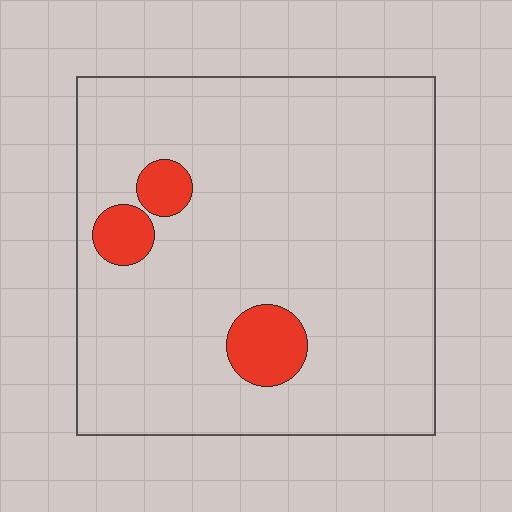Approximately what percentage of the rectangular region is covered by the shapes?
Approximately 10%.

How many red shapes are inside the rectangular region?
3.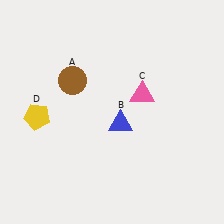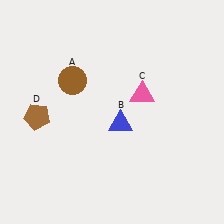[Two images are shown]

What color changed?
The pentagon (D) changed from yellow in Image 1 to brown in Image 2.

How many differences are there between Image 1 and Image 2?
There is 1 difference between the two images.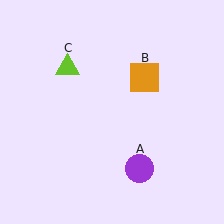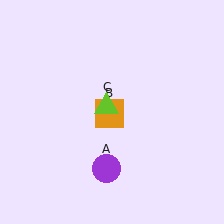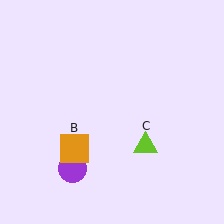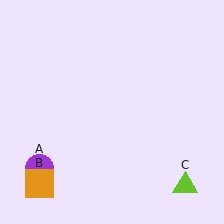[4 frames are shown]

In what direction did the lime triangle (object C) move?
The lime triangle (object C) moved down and to the right.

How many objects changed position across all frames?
3 objects changed position: purple circle (object A), orange square (object B), lime triangle (object C).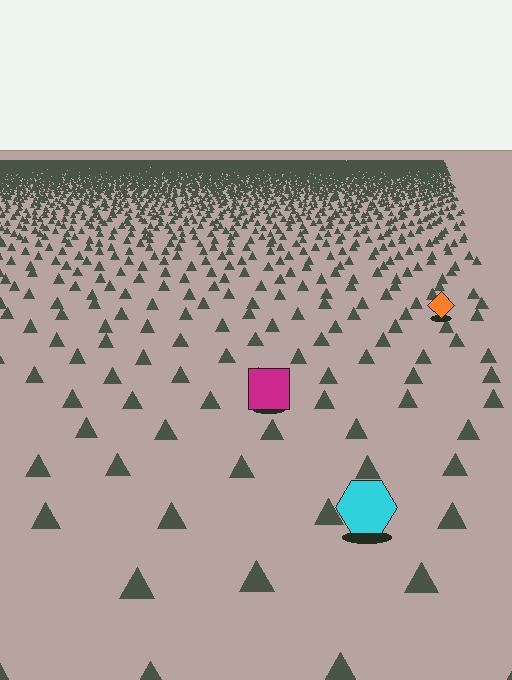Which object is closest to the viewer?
The cyan hexagon is closest. The texture marks near it are larger and more spread out.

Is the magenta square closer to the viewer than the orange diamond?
Yes. The magenta square is closer — you can tell from the texture gradient: the ground texture is coarser near it.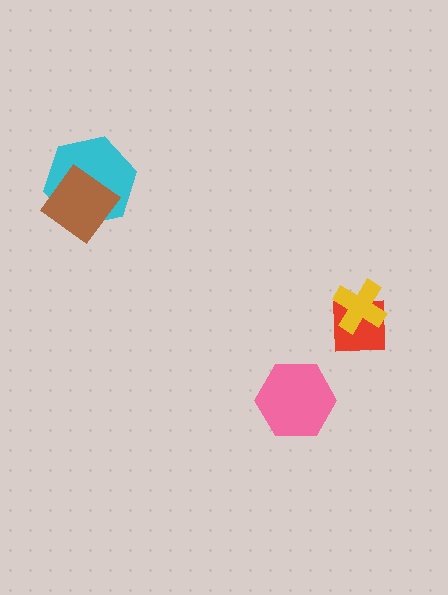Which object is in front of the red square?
The yellow cross is in front of the red square.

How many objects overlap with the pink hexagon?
0 objects overlap with the pink hexagon.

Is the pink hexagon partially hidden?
No, no other shape covers it.